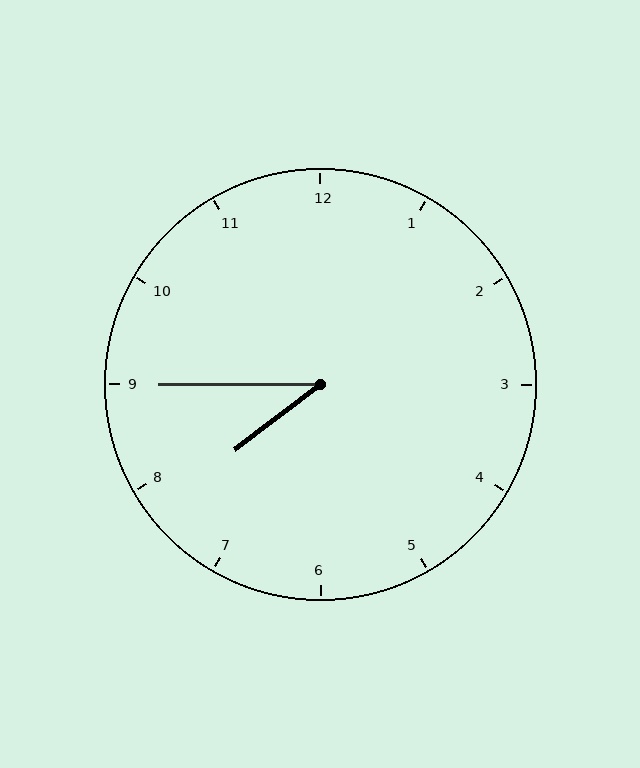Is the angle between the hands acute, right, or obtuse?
It is acute.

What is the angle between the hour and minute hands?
Approximately 38 degrees.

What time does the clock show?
7:45.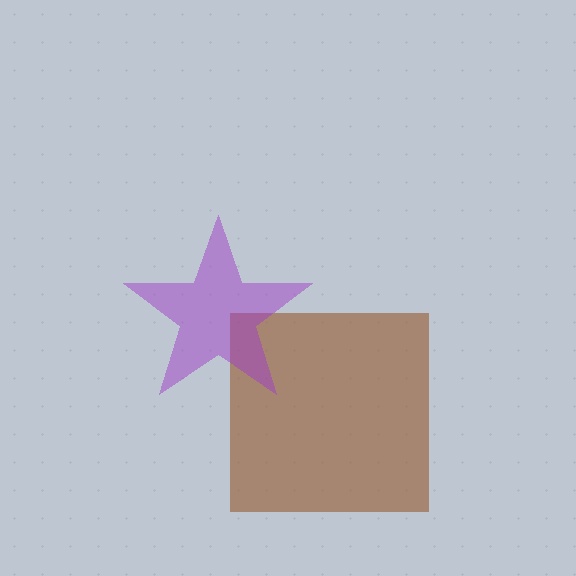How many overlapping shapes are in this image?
There are 2 overlapping shapes in the image.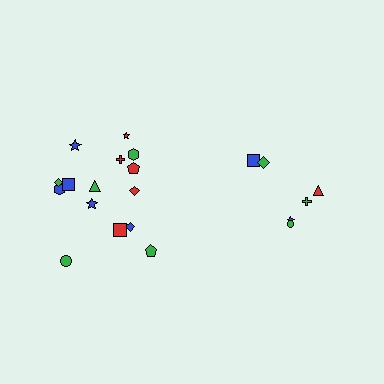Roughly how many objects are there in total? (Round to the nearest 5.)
Roughly 20 objects in total.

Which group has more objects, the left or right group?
The left group.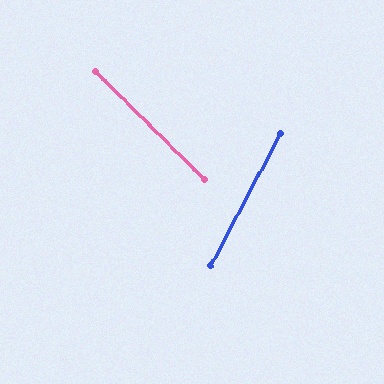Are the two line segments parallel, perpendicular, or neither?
Neither parallel nor perpendicular — they differ by about 73°.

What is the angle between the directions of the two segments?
Approximately 73 degrees.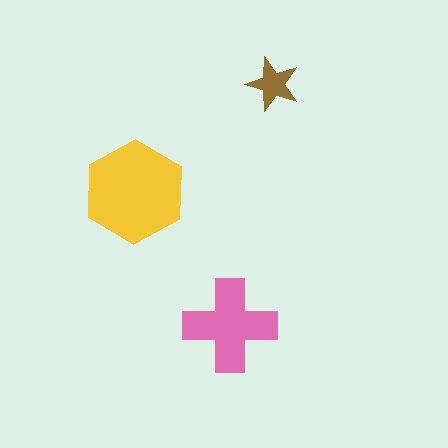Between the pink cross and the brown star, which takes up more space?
The pink cross.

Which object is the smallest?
The brown star.